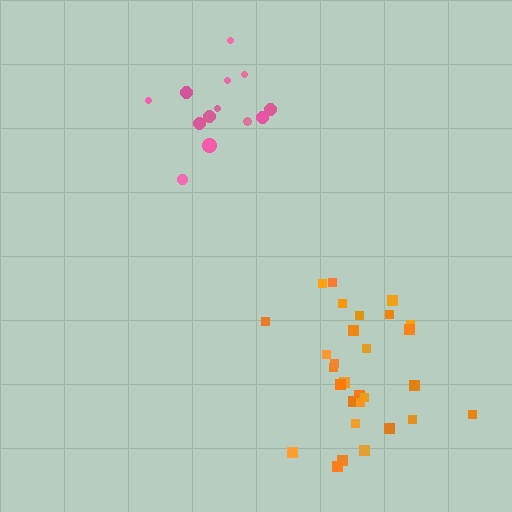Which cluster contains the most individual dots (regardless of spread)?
Orange (29).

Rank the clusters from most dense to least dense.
orange, pink.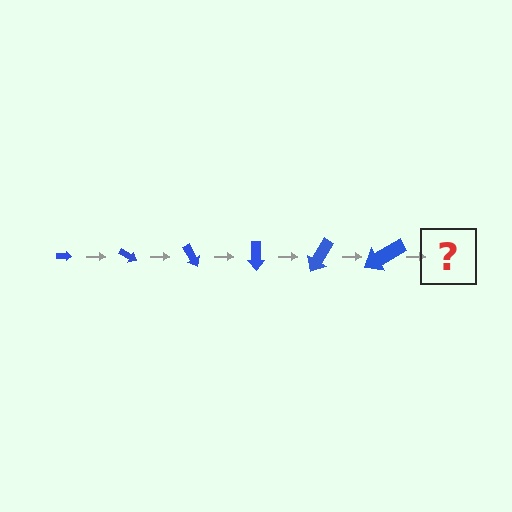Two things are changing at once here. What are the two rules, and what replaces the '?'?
The two rules are that the arrow grows larger each step and it rotates 30 degrees each step. The '?' should be an arrow, larger than the previous one and rotated 180 degrees from the start.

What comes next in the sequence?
The next element should be an arrow, larger than the previous one and rotated 180 degrees from the start.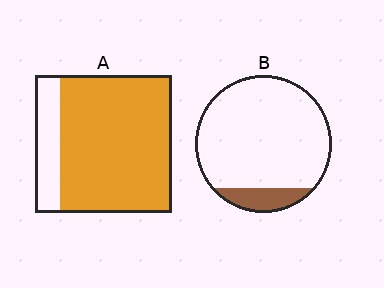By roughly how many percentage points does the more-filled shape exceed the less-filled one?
By roughly 70 percentage points (A over B).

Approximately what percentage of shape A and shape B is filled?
A is approximately 80% and B is approximately 10%.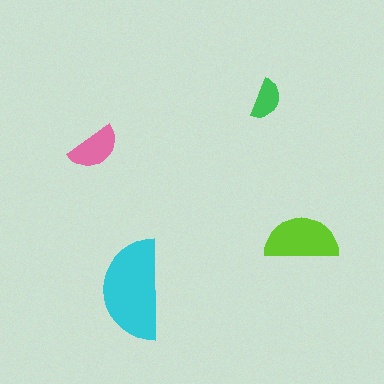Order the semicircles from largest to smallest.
the cyan one, the lime one, the pink one, the green one.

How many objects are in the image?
There are 4 objects in the image.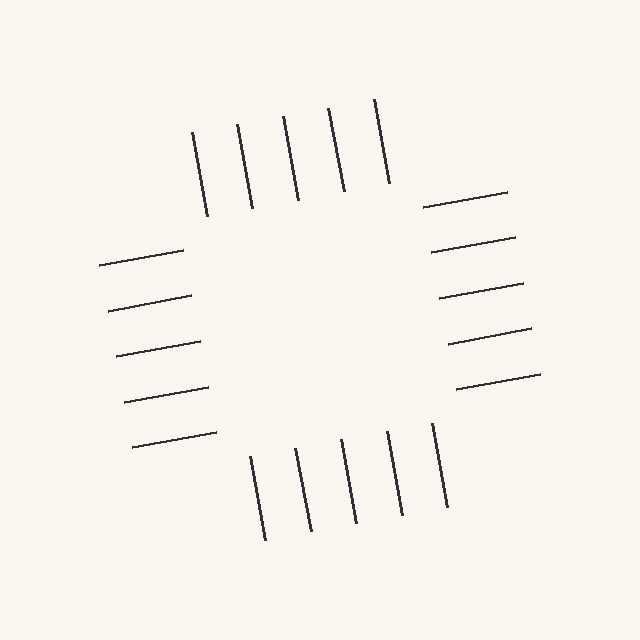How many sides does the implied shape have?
4 sides — the line-ends trace a square.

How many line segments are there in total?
20 — 5 along each of the 4 edges.